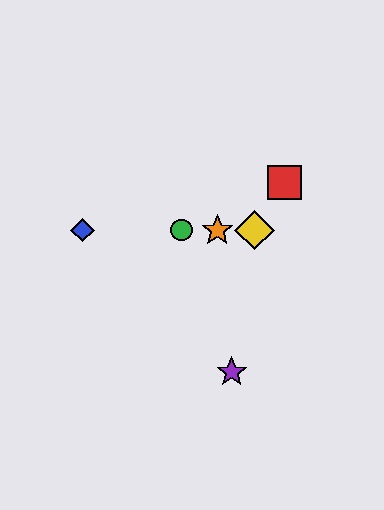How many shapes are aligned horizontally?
4 shapes (the blue diamond, the green circle, the yellow diamond, the orange star) are aligned horizontally.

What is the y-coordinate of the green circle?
The green circle is at y≈230.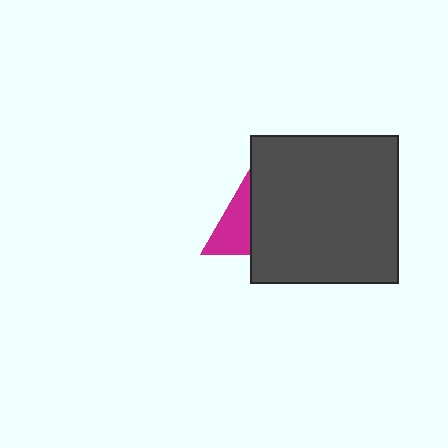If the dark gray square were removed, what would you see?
You would see the complete magenta triangle.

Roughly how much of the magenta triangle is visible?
A small part of it is visible (roughly 44%).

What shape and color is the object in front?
The object in front is a dark gray square.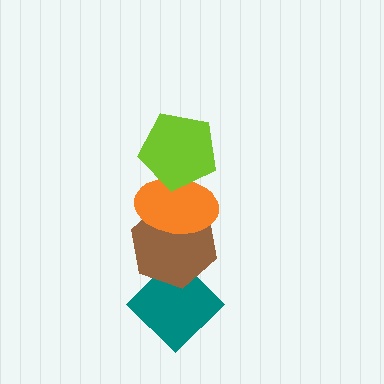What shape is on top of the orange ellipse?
The lime pentagon is on top of the orange ellipse.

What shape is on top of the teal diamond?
The brown hexagon is on top of the teal diamond.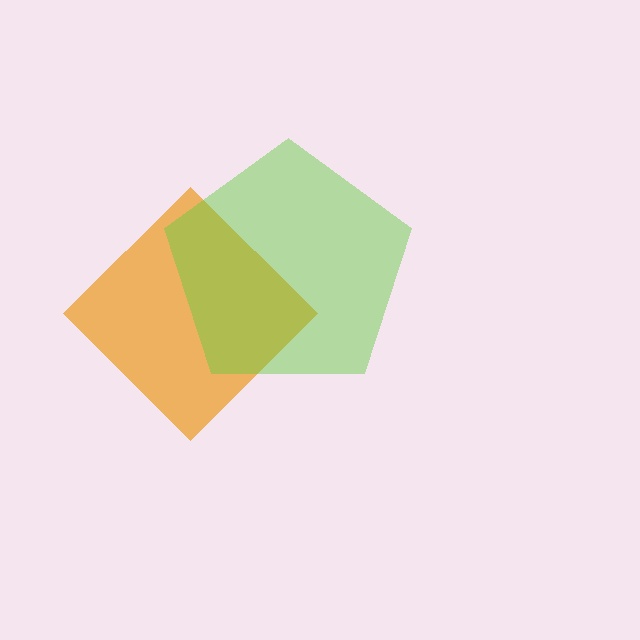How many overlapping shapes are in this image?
There are 2 overlapping shapes in the image.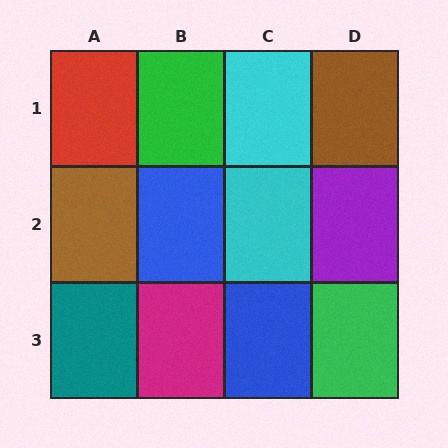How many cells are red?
1 cell is red.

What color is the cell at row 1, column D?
Brown.